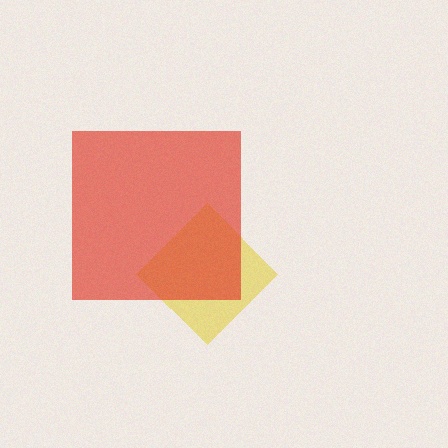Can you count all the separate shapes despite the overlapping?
Yes, there are 2 separate shapes.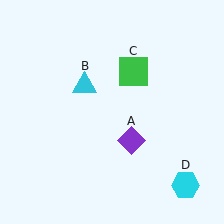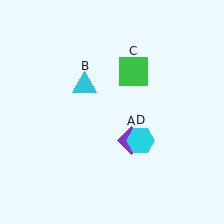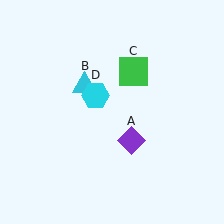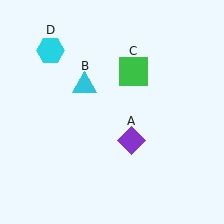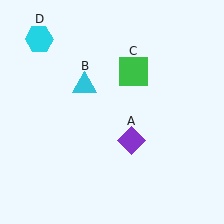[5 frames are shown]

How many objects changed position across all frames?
1 object changed position: cyan hexagon (object D).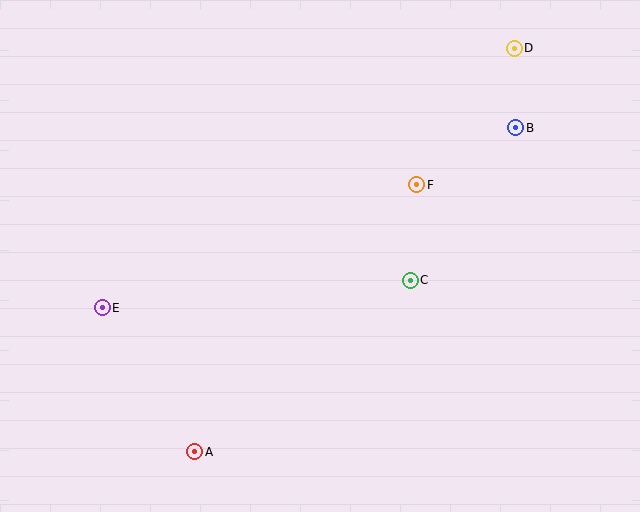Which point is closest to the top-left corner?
Point E is closest to the top-left corner.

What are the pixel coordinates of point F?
Point F is at (417, 185).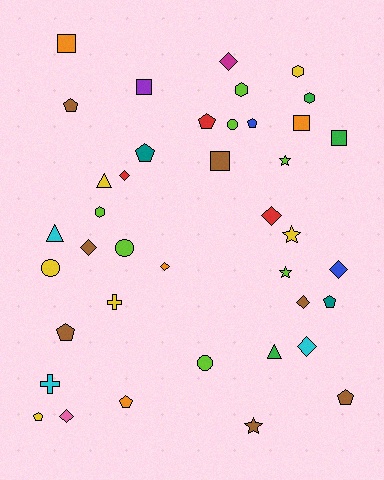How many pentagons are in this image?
There are 9 pentagons.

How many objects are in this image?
There are 40 objects.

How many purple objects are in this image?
There is 1 purple object.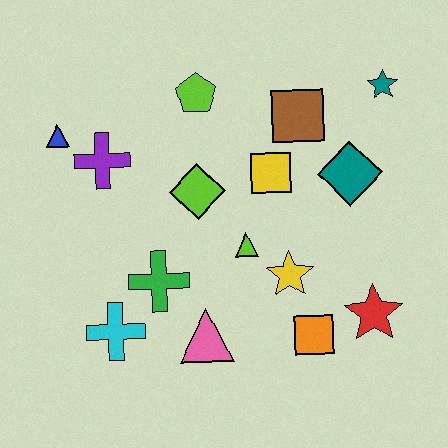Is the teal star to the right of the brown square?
Yes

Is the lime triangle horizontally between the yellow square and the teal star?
No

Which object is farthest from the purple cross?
The red star is farthest from the purple cross.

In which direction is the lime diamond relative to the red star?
The lime diamond is to the left of the red star.